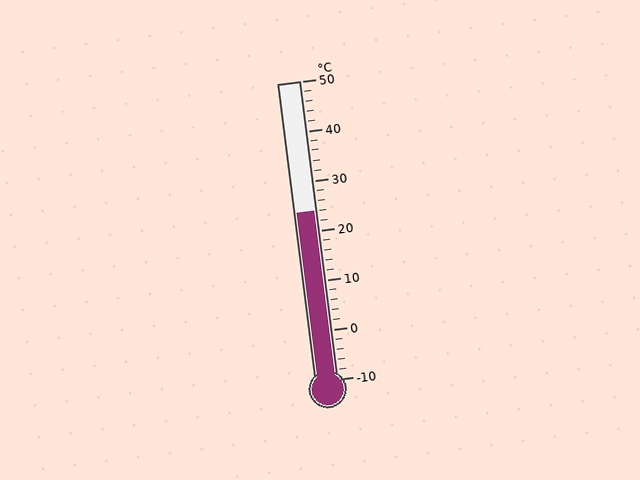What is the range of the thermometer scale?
The thermometer scale ranges from -10°C to 50°C.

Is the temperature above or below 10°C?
The temperature is above 10°C.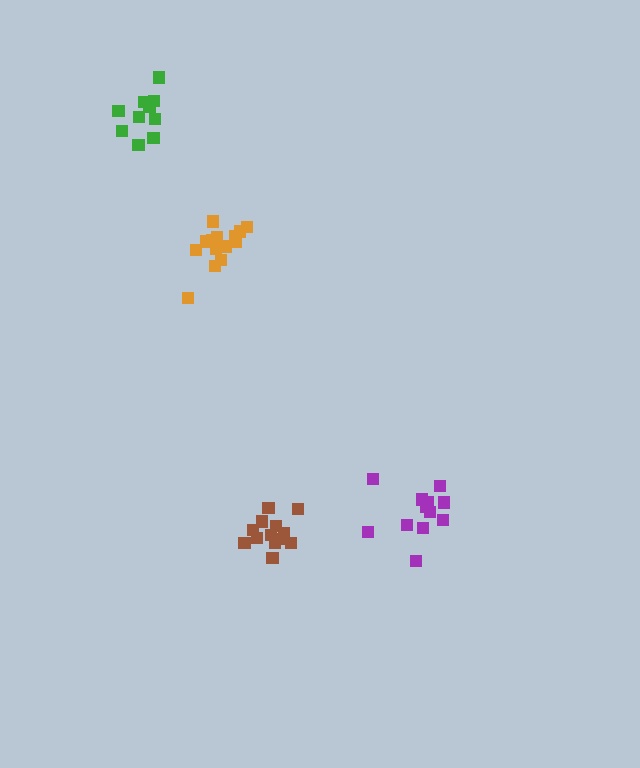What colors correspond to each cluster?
The clusters are colored: brown, green, purple, orange.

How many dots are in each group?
Group 1: 13 dots, Group 2: 10 dots, Group 3: 12 dots, Group 4: 14 dots (49 total).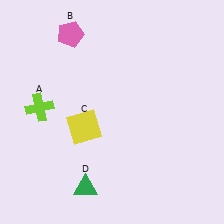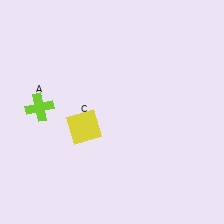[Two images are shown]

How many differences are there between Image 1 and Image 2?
There are 2 differences between the two images.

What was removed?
The green triangle (D), the pink pentagon (B) were removed in Image 2.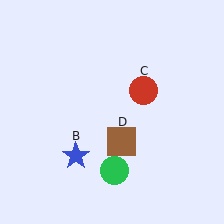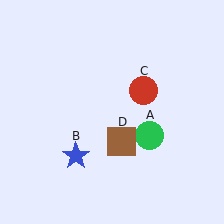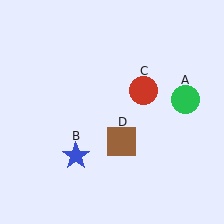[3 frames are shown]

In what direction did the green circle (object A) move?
The green circle (object A) moved up and to the right.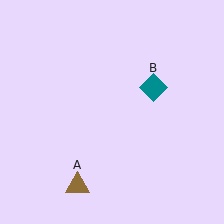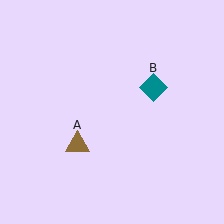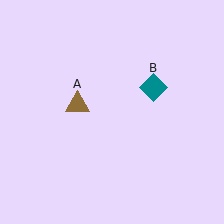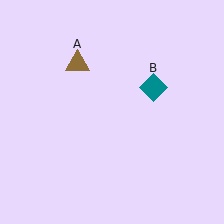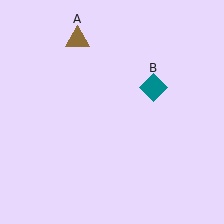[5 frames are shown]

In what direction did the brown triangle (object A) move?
The brown triangle (object A) moved up.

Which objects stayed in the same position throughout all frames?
Teal diamond (object B) remained stationary.